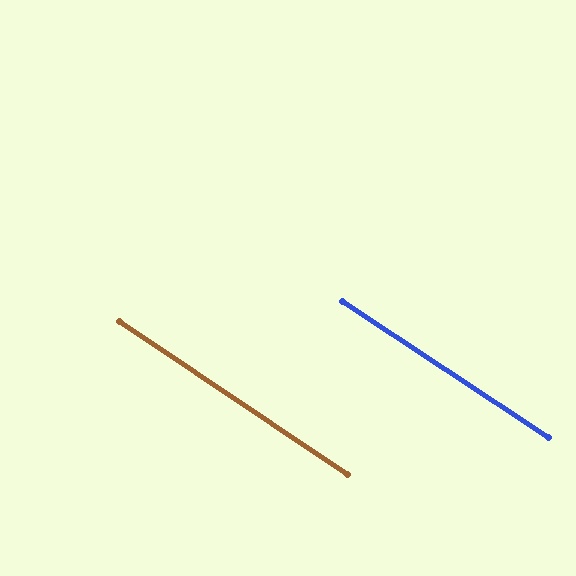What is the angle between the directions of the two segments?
Approximately 0 degrees.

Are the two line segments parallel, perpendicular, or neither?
Parallel — their directions differ by only 0.3°.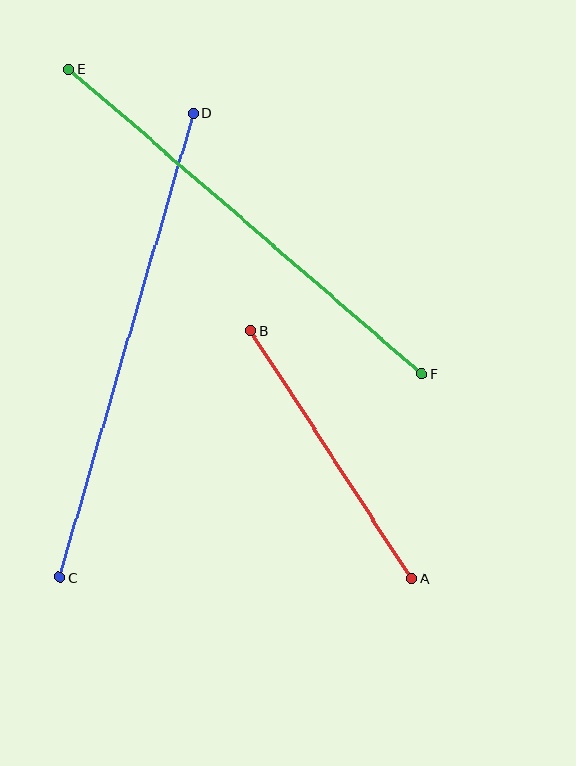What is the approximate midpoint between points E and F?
The midpoint is at approximately (246, 221) pixels.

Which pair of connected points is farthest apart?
Points C and D are farthest apart.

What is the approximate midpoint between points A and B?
The midpoint is at approximately (331, 454) pixels.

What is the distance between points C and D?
The distance is approximately 483 pixels.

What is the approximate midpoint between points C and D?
The midpoint is at approximately (126, 345) pixels.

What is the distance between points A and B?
The distance is approximately 296 pixels.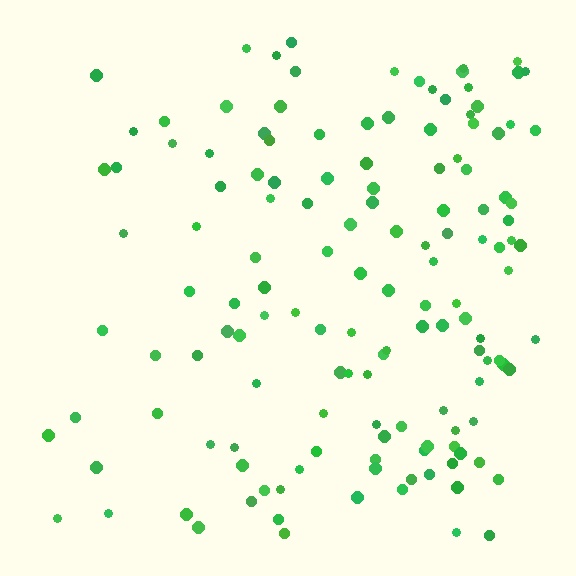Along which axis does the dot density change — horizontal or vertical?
Horizontal.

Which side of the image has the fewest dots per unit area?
The left.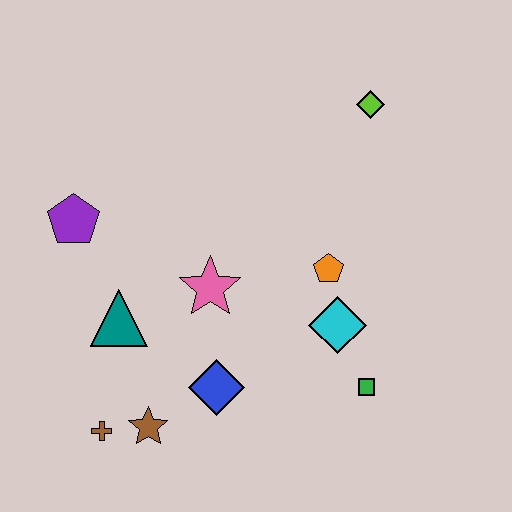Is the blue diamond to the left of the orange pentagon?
Yes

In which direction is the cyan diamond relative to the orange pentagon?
The cyan diamond is below the orange pentagon.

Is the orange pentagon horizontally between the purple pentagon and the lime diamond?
Yes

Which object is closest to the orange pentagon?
The cyan diamond is closest to the orange pentagon.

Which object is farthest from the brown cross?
The lime diamond is farthest from the brown cross.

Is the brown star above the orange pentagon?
No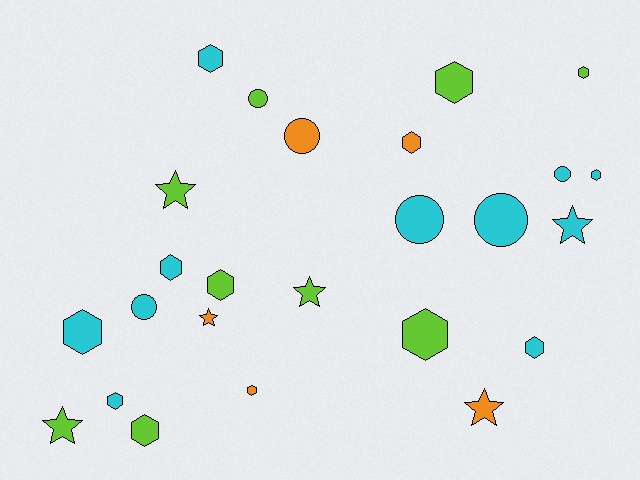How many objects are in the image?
There are 25 objects.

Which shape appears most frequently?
Hexagon, with 13 objects.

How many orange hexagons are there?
There are 2 orange hexagons.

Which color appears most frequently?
Cyan, with 11 objects.